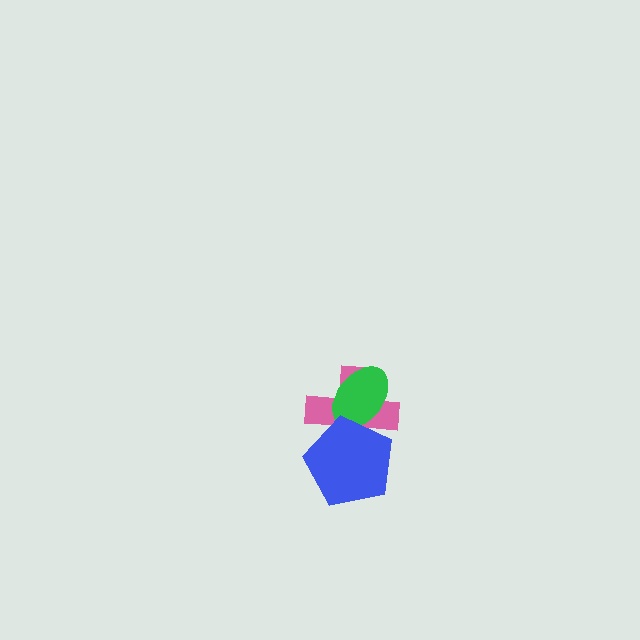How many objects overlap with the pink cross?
2 objects overlap with the pink cross.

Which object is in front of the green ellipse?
The blue pentagon is in front of the green ellipse.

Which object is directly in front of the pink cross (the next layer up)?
The green ellipse is directly in front of the pink cross.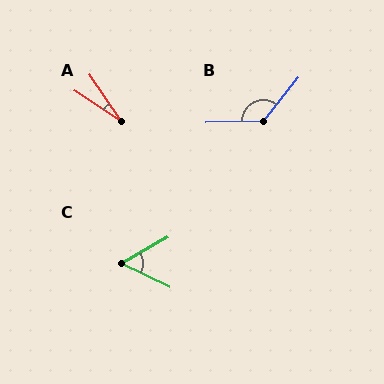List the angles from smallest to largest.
A (22°), C (55°), B (130°).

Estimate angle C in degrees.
Approximately 55 degrees.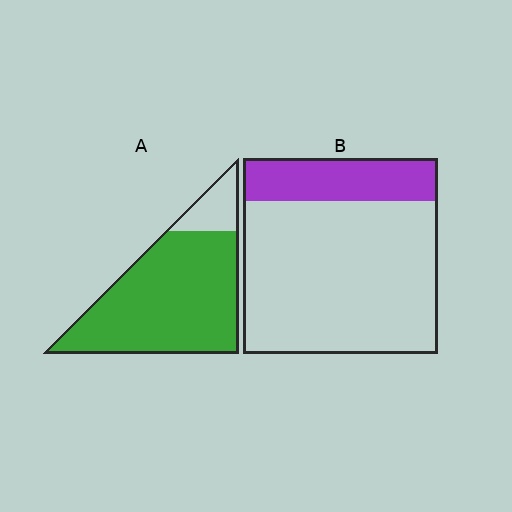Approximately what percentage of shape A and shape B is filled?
A is approximately 85% and B is approximately 20%.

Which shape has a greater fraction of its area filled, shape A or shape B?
Shape A.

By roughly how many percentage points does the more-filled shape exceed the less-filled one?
By roughly 65 percentage points (A over B).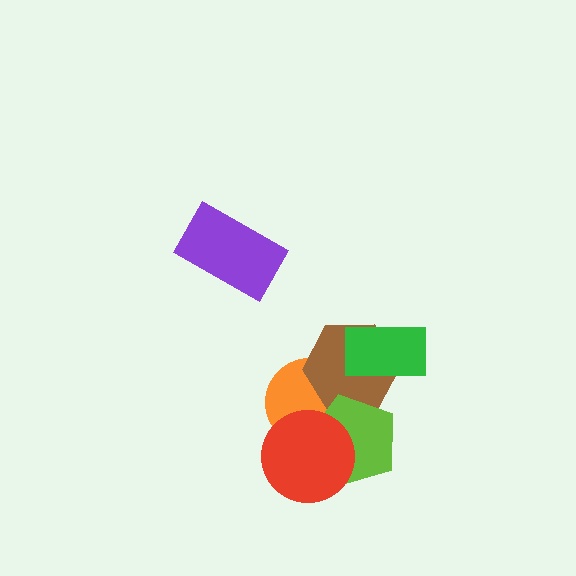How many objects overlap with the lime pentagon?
3 objects overlap with the lime pentagon.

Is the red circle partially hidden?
No, no other shape covers it.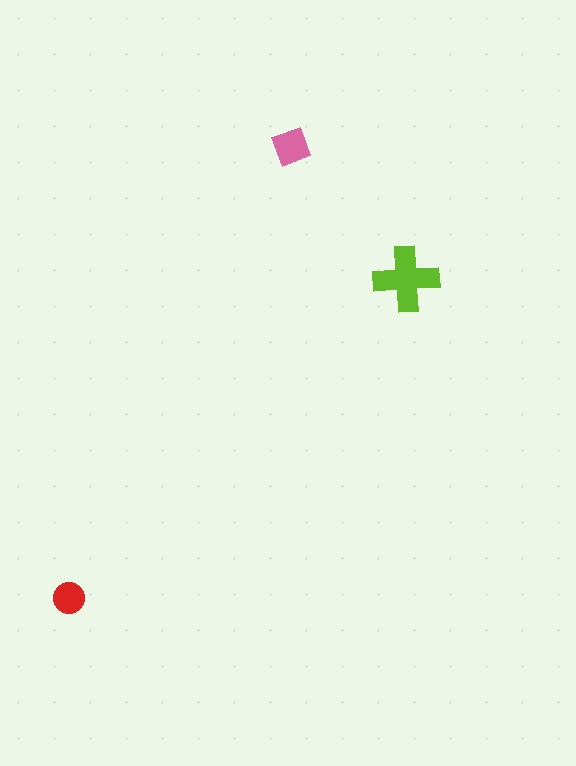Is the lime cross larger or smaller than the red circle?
Larger.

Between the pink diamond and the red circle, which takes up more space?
The pink diamond.